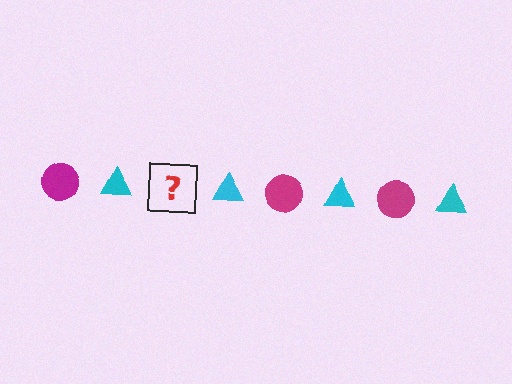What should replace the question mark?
The question mark should be replaced with a magenta circle.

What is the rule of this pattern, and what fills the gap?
The rule is that the pattern alternates between magenta circle and cyan triangle. The gap should be filled with a magenta circle.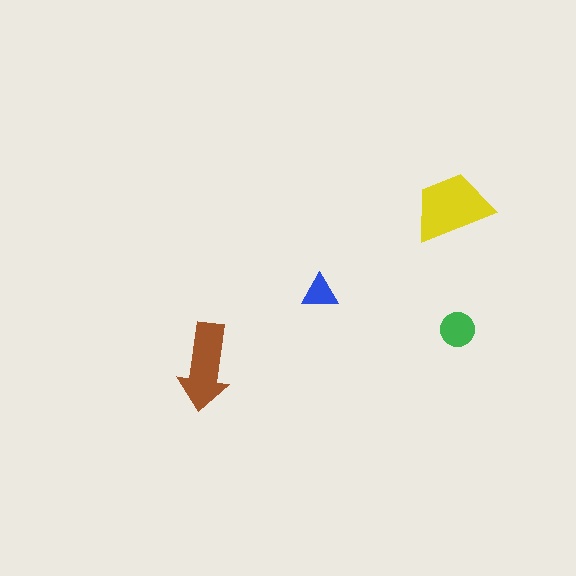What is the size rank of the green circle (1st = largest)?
3rd.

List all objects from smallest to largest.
The blue triangle, the green circle, the brown arrow, the yellow trapezoid.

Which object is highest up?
The yellow trapezoid is topmost.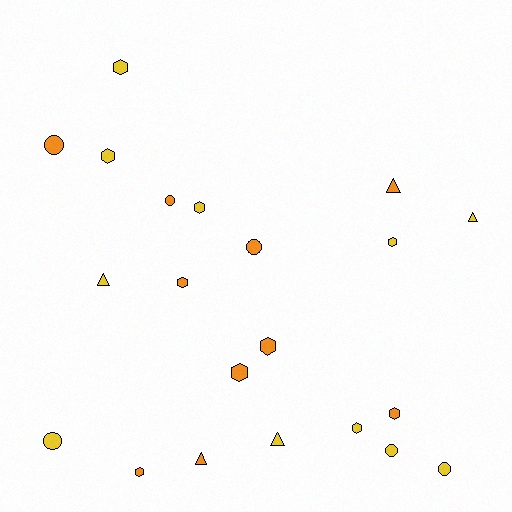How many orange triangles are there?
There are 2 orange triangles.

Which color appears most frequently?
Yellow, with 11 objects.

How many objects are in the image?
There are 21 objects.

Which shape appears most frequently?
Hexagon, with 10 objects.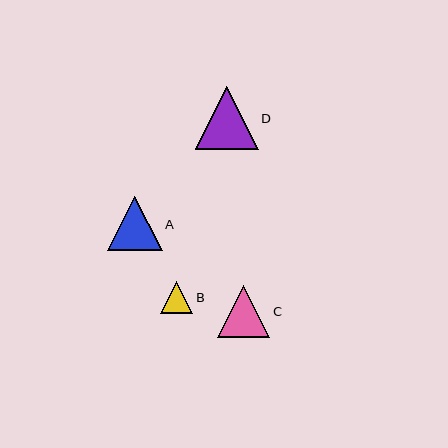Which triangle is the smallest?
Triangle B is the smallest with a size of approximately 32 pixels.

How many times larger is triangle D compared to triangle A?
Triangle D is approximately 1.2 times the size of triangle A.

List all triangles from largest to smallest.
From largest to smallest: D, A, C, B.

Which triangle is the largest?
Triangle D is the largest with a size of approximately 63 pixels.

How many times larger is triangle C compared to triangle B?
Triangle C is approximately 1.6 times the size of triangle B.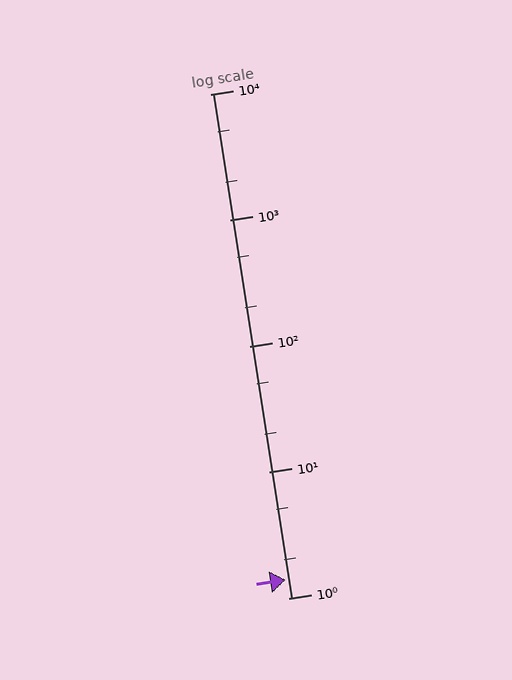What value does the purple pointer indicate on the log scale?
The pointer indicates approximately 1.4.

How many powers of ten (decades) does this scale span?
The scale spans 4 decades, from 1 to 10000.